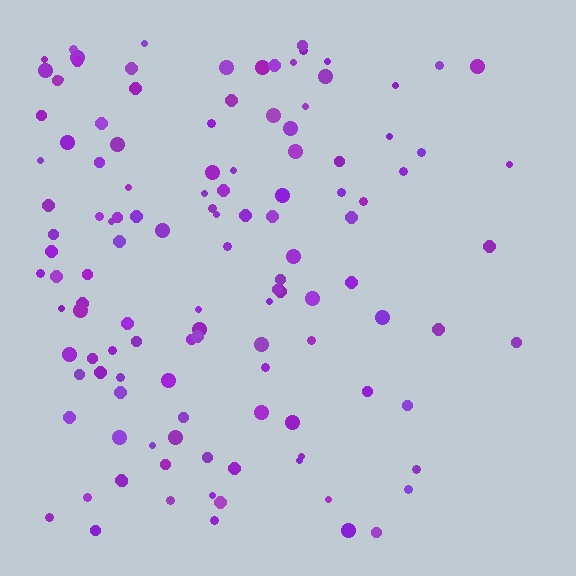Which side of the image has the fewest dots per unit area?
The right.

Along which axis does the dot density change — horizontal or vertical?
Horizontal.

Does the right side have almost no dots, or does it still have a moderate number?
Still a moderate number, just noticeably fewer than the left.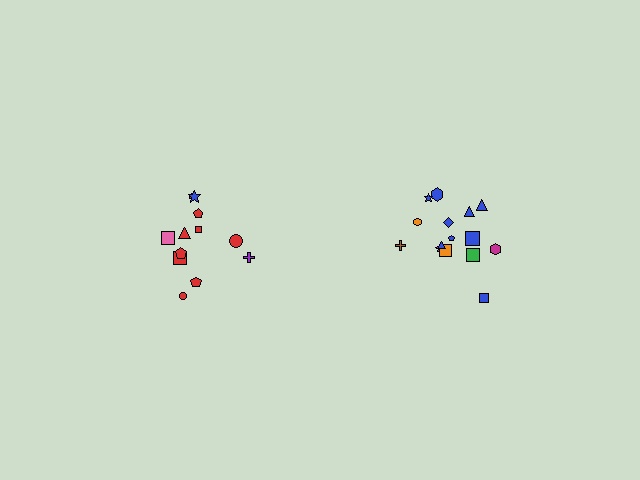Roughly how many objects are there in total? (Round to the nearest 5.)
Roughly 25 objects in total.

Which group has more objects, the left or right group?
The right group.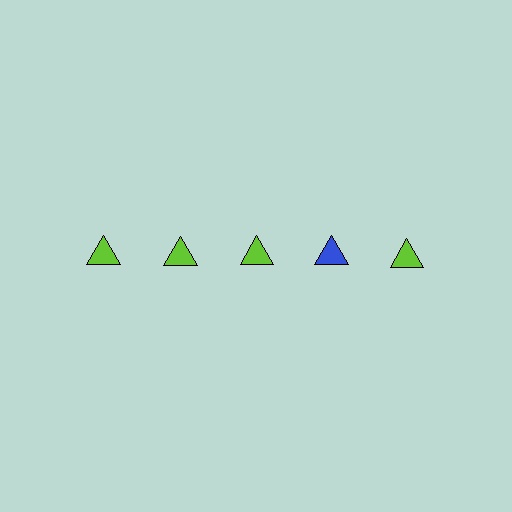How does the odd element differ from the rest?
It has a different color: blue instead of lime.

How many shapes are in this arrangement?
There are 5 shapes arranged in a grid pattern.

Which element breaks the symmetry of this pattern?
The blue triangle in the top row, second from right column breaks the symmetry. All other shapes are lime triangles.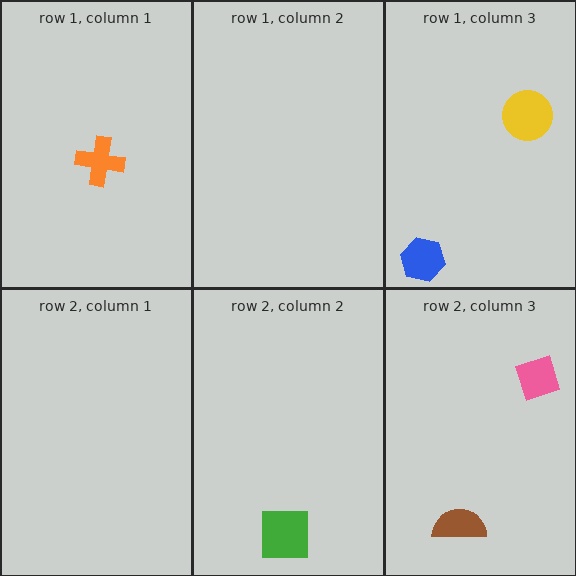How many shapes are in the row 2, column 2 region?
1.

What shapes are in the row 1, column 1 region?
The orange cross.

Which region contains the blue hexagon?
The row 1, column 3 region.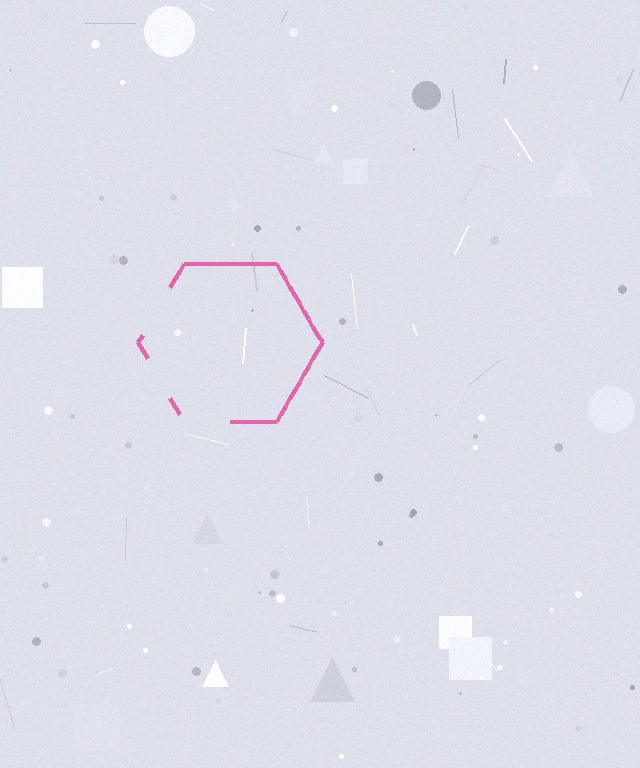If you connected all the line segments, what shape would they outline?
They would outline a hexagon.